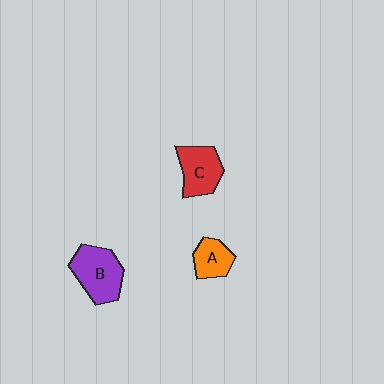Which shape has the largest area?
Shape B (purple).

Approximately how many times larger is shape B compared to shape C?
Approximately 1.2 times.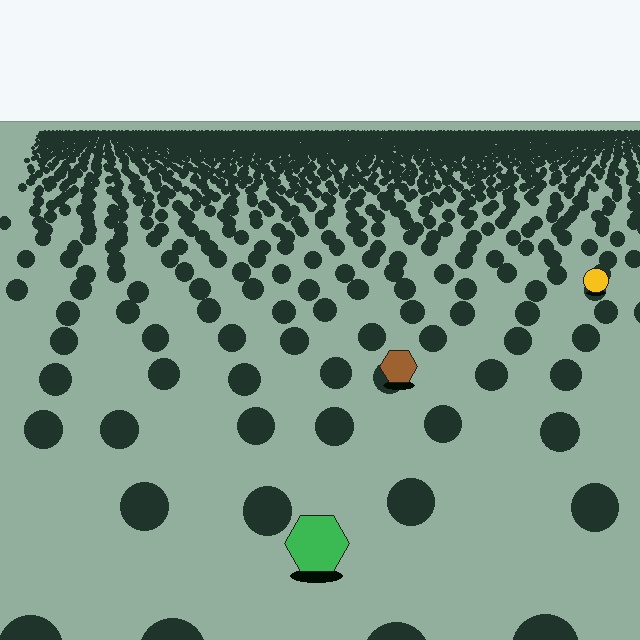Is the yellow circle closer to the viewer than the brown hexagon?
No. The brown hexagon is closer — you can tell from the texture gradient: the ground texture is coarser near it.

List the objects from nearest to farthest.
From nearest to farthest: the green hexagon, the brown hexagon, the yellow circle.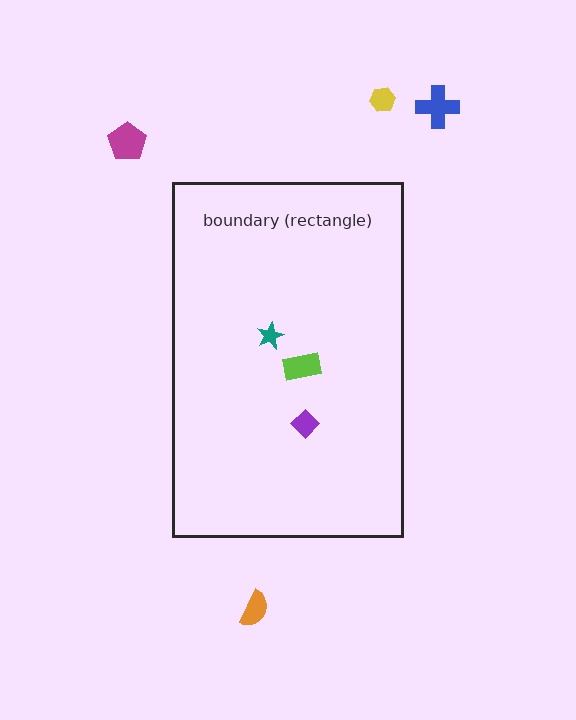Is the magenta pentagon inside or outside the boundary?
Outside.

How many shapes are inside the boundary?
3 inside, 4 outside.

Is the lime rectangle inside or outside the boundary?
Inside.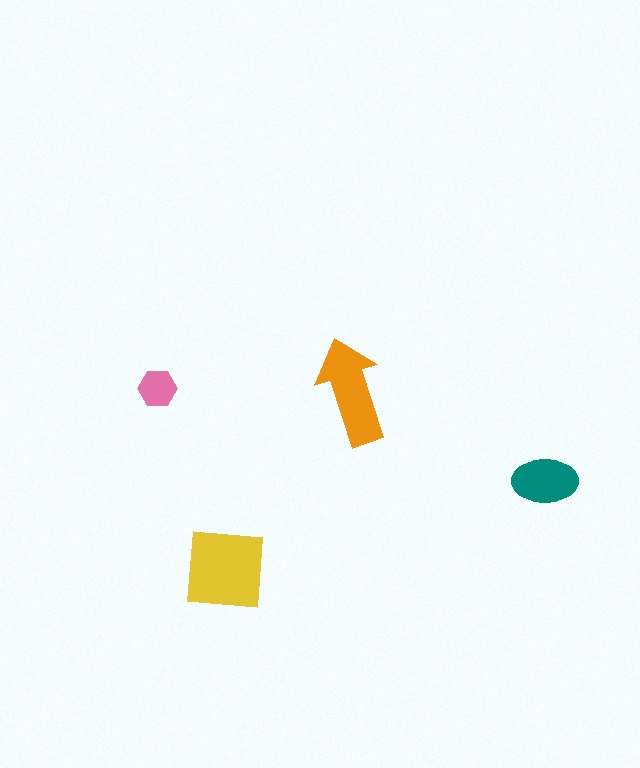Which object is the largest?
The yellow square.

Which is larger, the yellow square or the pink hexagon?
The yellow square.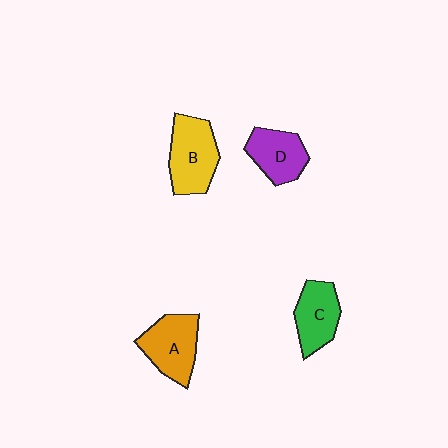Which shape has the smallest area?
Shape C (green).